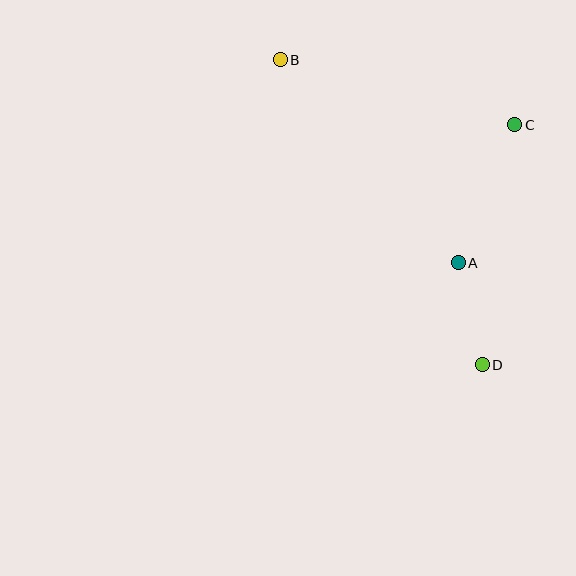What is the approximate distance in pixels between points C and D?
The distance between C and D is approximately 242 pixels.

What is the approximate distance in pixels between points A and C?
The distance between A and C is approximately 149 pixels.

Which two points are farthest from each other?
Points B and D are farthest from each other.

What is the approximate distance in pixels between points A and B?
The distance between A and B is approximately 270 pixels.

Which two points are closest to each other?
Points A and D are closest to each other.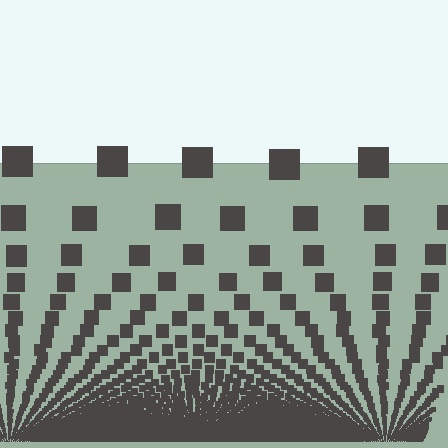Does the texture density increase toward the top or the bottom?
Density increases toward the bottom.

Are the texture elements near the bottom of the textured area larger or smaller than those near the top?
Smaller. The gradient is inverted — elements near the bottom are smaller and denser.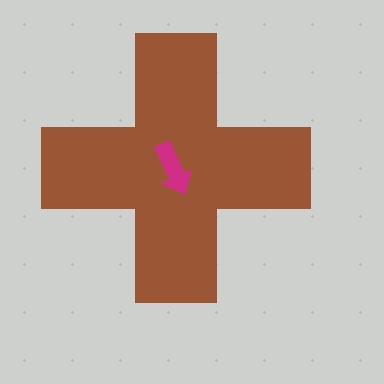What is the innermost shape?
The magenta arrow.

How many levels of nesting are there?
2.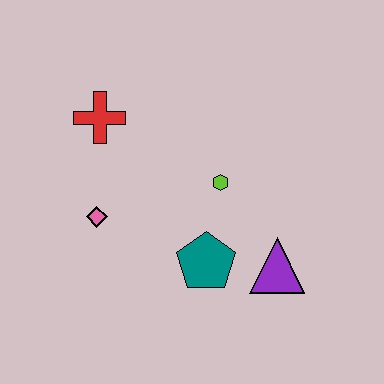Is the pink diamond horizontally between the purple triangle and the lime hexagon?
No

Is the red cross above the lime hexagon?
Yes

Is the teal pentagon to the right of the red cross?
Yes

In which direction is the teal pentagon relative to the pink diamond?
The teal pentagon is to the right of the pink diamond.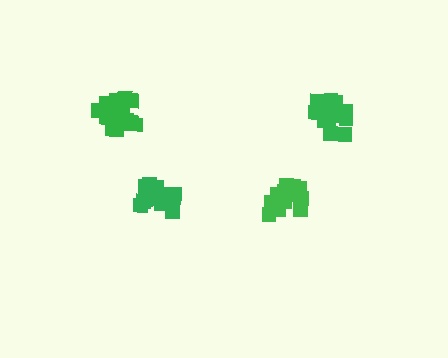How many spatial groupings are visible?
There are 4 spatial groupings.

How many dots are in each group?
Group 1: 20 dots, Group 2: 19 dots, Group 3: 19 dots, Group 4: 18 dots (76 total).